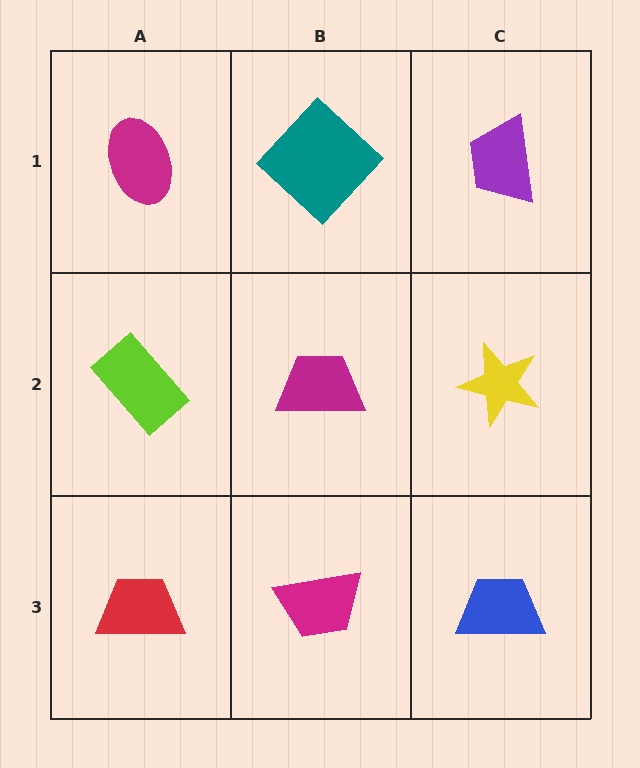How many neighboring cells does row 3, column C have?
2.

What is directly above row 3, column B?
A magenta trapezoid.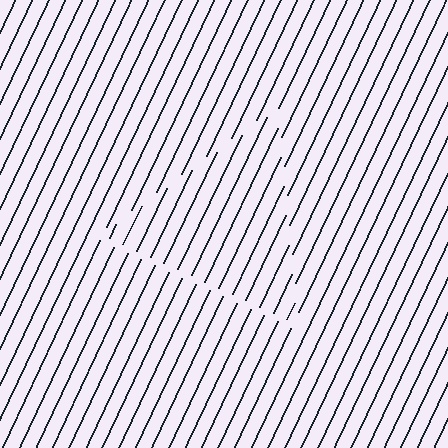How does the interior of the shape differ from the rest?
The interior of the shape contains the same grating, shifted by half a period — the contour is defined by the phase discontinuity where line-ends from the inner and outer gratings abut.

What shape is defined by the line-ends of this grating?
An illusory triangle. The interior of the shape contains the same grating, shifted by half a period — the contour is defined by the phase discontinuity where line-ends from the inner and outer gratings abut.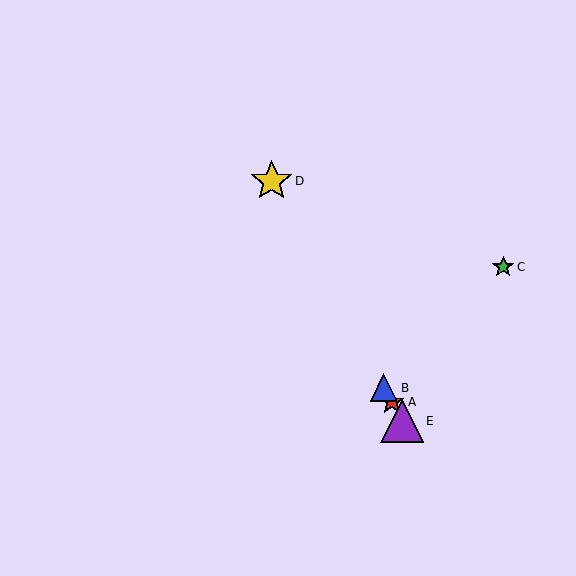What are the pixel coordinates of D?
Object D is at (272, 181).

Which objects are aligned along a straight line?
Objects A, B, D, E are aligned along a straight line.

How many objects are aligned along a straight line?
4 objects (A, B, D, E) are aligned along a straight line.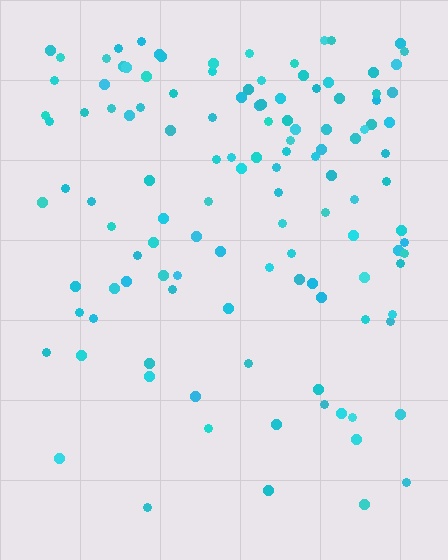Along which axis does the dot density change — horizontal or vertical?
Vertical.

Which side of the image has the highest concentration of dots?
The top.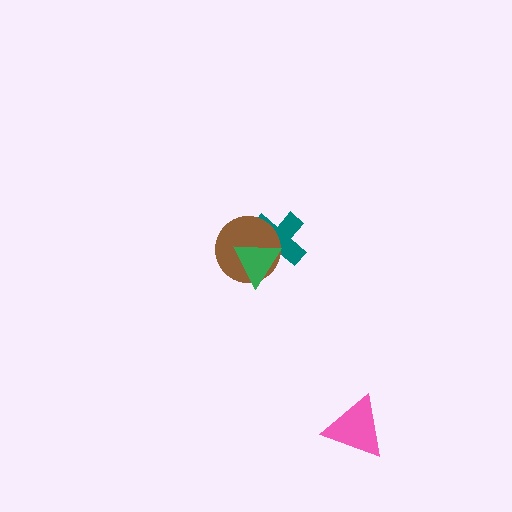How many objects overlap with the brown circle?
2 objects overlap with the brown circle.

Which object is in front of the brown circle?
The green triangle is in front of the brown circle.